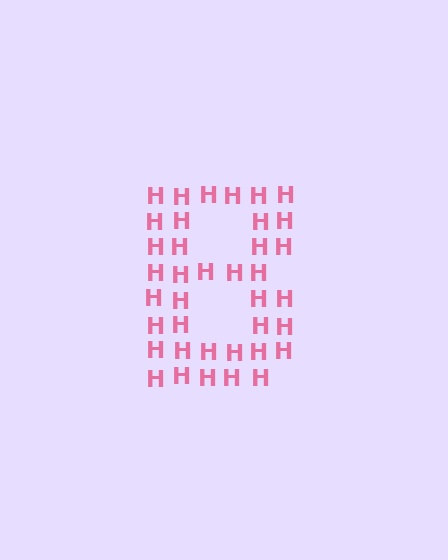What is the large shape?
The large shape is the letter B.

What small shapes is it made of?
It is made of small letter H's.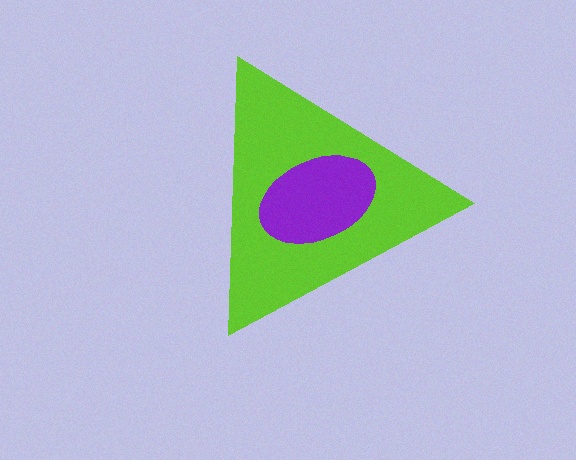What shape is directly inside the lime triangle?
The purple ellipse.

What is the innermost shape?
The purple ellipse.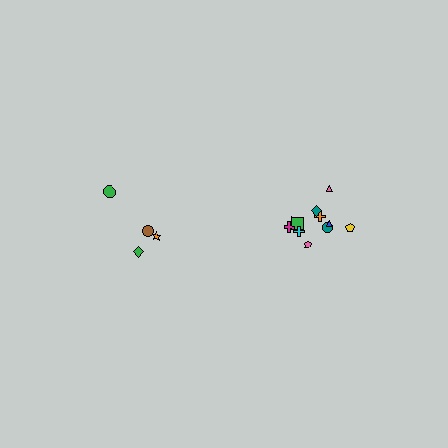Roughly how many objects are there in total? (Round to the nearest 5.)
Roughly 15 objects in total.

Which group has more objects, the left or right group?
The right group.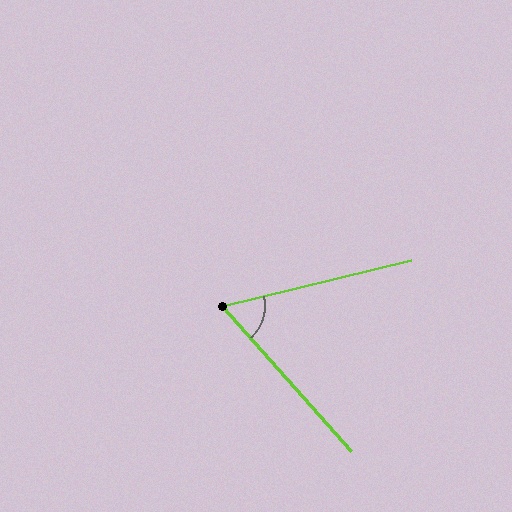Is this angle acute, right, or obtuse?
It is acute.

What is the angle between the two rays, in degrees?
Approximately 62 degrees.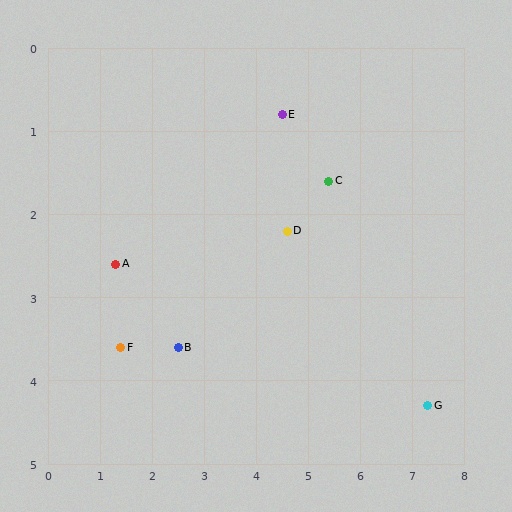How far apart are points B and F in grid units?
Points B and F are about 1.1 grid units apart.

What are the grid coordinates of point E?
Point E is at approximately (4.5, 0.8).